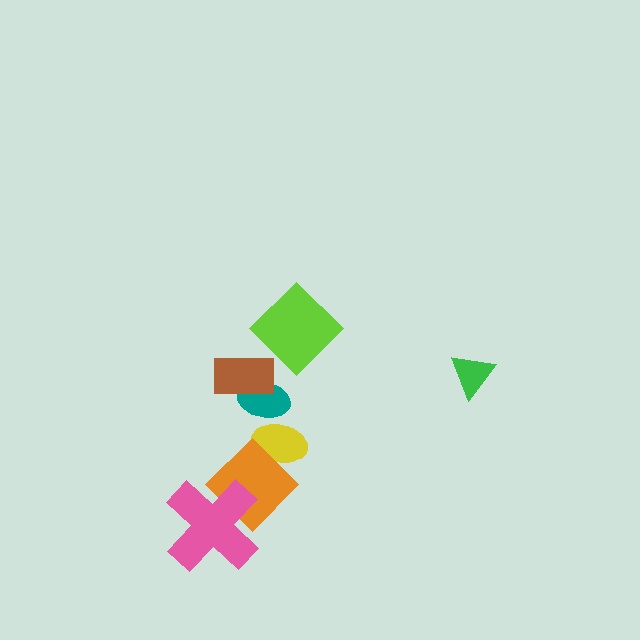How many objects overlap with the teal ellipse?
2 objects overlap with the teal ellipse.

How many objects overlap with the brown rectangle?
1 object overlaps with the brown rectangle.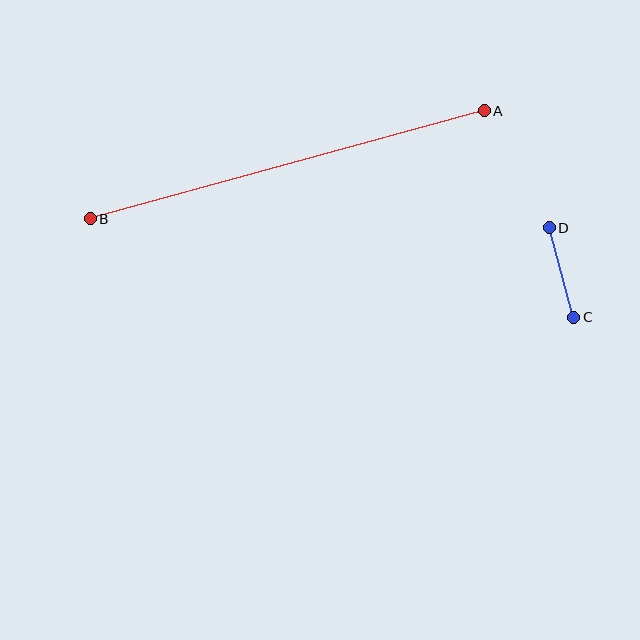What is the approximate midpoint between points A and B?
The midpoint is at approximately (287, 165) pixels.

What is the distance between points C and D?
The distance is approximately 93 pixels.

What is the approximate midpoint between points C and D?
The midpoint is at approximately (561, 273) pixels.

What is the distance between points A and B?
The distance is approximately 408 pixels.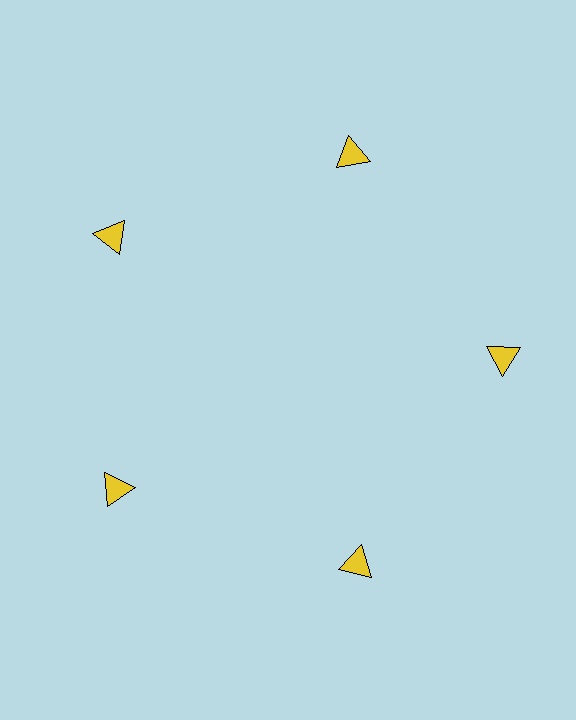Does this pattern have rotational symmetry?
Yes, this pattern has 5-fold rotational symmetry. It looks the same after rotating 72 degrees around the center.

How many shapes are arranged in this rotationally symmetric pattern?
There are 5 shapes, arranged in 5 groups of 1.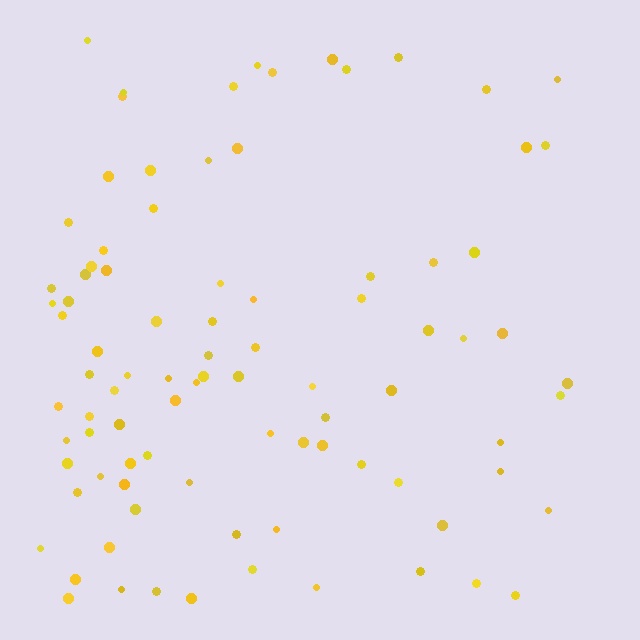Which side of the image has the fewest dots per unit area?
The right.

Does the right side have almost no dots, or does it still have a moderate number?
Still a moderate number, just noticeably fewer than the left.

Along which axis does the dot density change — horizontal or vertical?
Horizontal.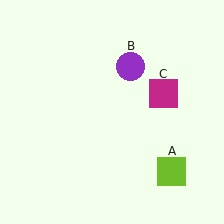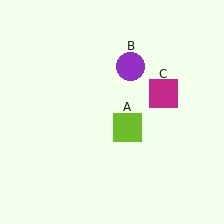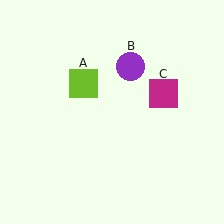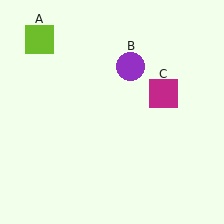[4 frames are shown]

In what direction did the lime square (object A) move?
The lime square (object A) moved up and to the left.